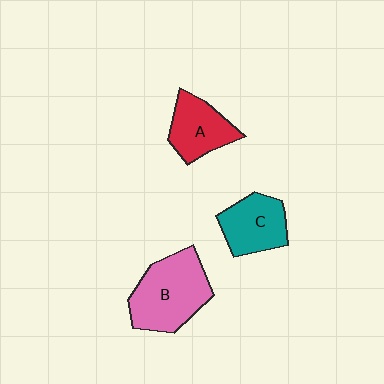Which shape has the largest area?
Shape B (pink).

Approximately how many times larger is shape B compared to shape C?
Approximately 1.5 times.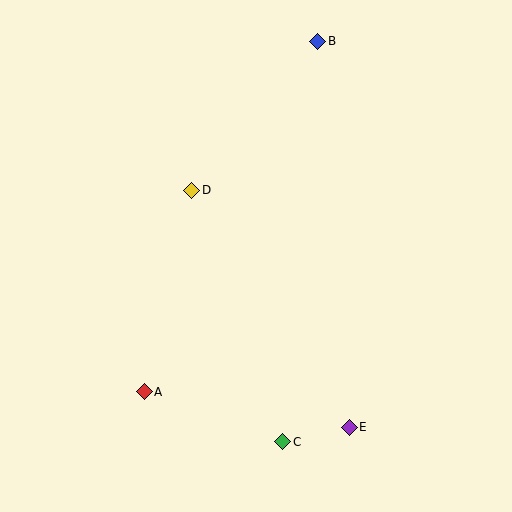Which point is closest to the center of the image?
Point D at (192, 190) is closest to the center.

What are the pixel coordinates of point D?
Point D is at (192, 190).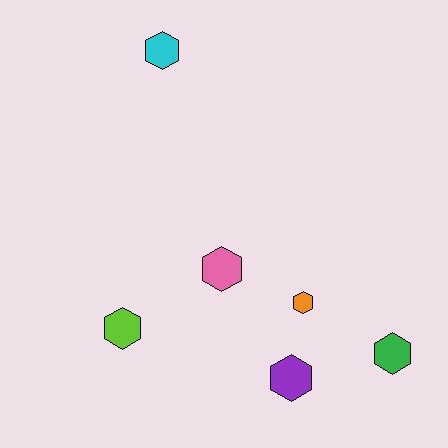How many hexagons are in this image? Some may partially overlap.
There are 6 hexagons.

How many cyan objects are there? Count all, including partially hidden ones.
There is 1 cyan object.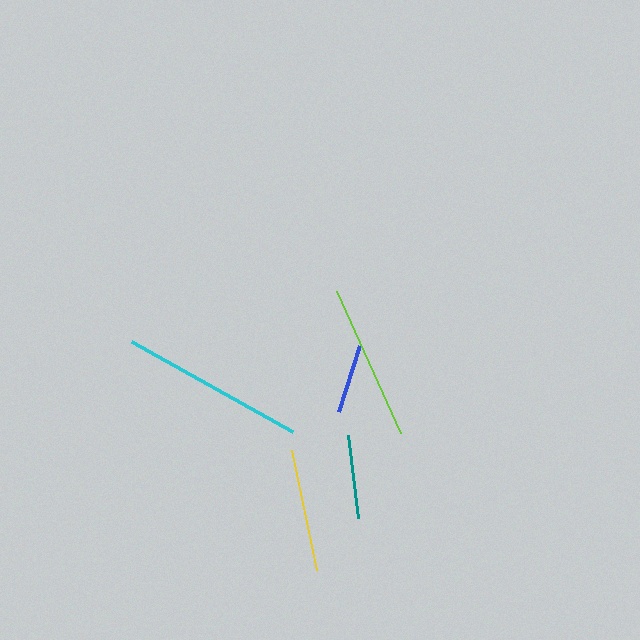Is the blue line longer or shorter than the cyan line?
The cyan line is longer than the blue line.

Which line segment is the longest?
The cyan line is the longest at approximately 185 pixels.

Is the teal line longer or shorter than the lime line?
The lime line is longer than the teal line.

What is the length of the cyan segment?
The cyan segment is approximately 185 pixels long.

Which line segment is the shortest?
The blue line is the shortest at approximately 69 pixels.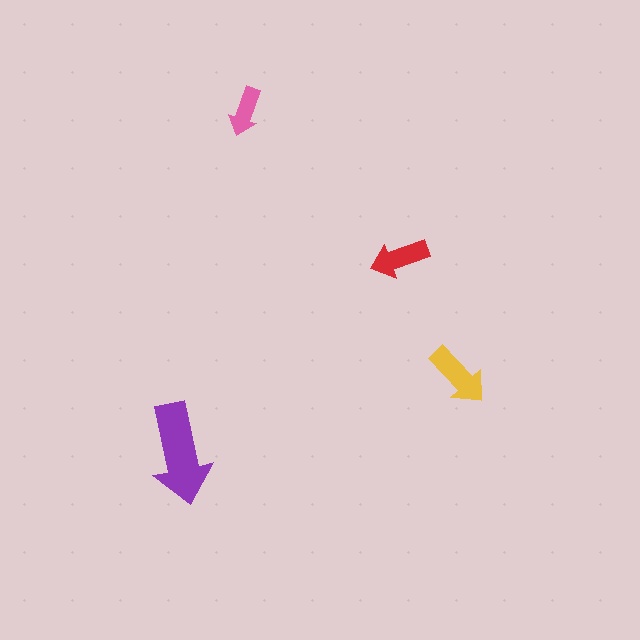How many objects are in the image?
There are 4 objects in the image.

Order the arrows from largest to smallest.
the purple one, the yellow one, the red one, the pink one.